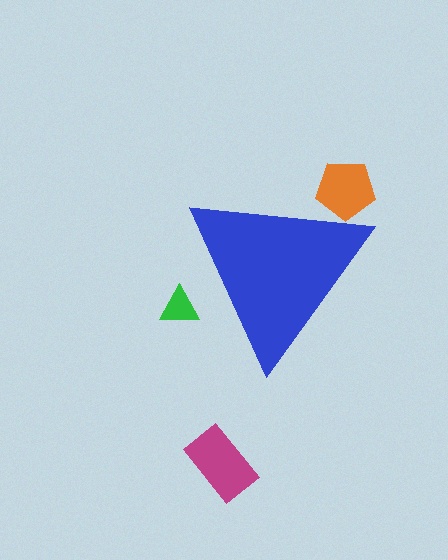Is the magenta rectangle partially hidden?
No, the magenta rectangle is fully visible.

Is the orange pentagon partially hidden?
Yes, the orange pentagon is partially hidden behind the blue triangle.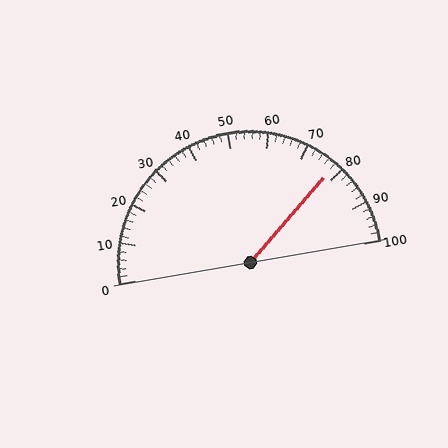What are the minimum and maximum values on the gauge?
The gauge ranges from 0 to 100.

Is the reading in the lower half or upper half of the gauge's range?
The reading is in the upper half of the range (0 to 100).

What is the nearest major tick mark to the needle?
The nearest major tick mark is 80.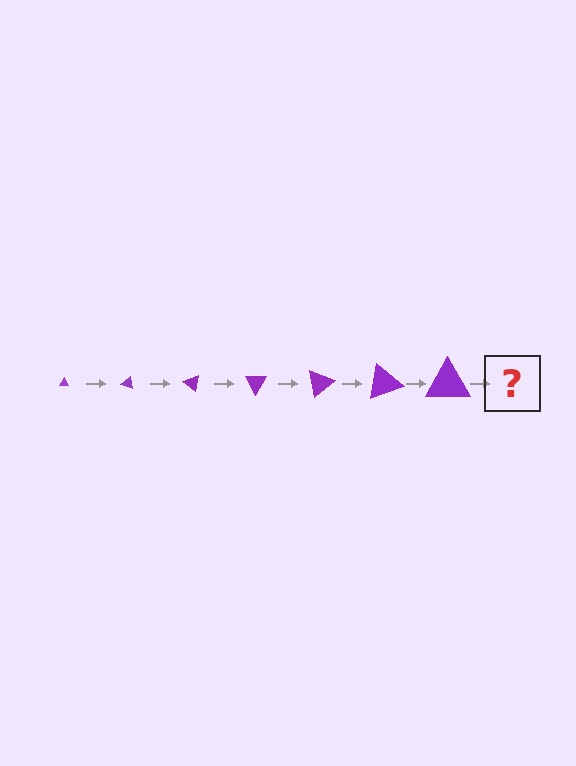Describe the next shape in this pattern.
It should be a triangle, larger than the previous one and rotated 140 degrees from the start.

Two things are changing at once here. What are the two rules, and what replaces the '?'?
The two rules are that the triangle grows larger each step and it rotates 20 degrees each step. The '?' should be a triangle, larger than the previous one and rotated 140 degrees from the start.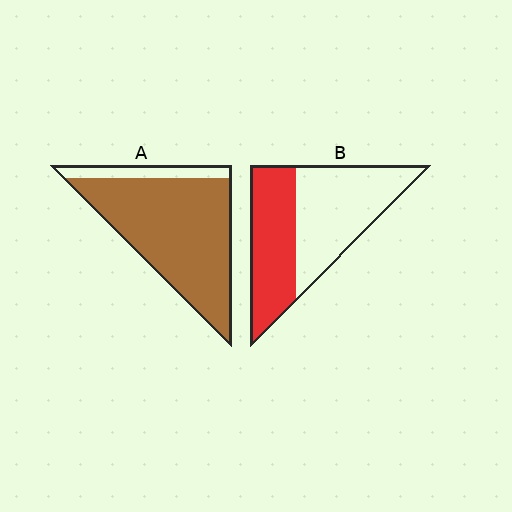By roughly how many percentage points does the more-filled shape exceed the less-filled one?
By roughly 40 percentage points (A over B).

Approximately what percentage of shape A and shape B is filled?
A is approximately 85% and B is approximately 45%.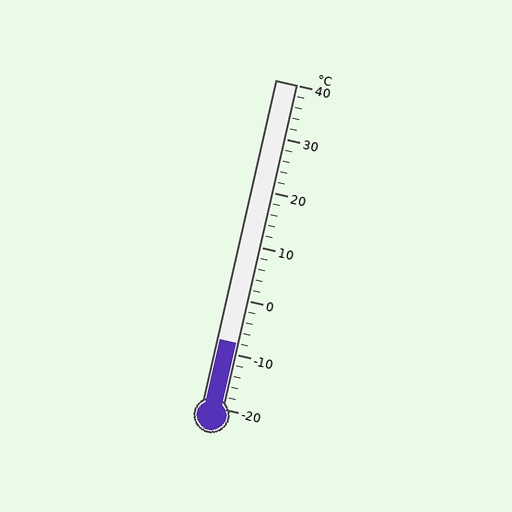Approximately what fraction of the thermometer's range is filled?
The thermometer is filled to approximately 20% of its range.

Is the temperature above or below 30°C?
The temperature is below 30°C.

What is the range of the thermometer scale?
The thermometer scale ranges from -20°C to 40°C.